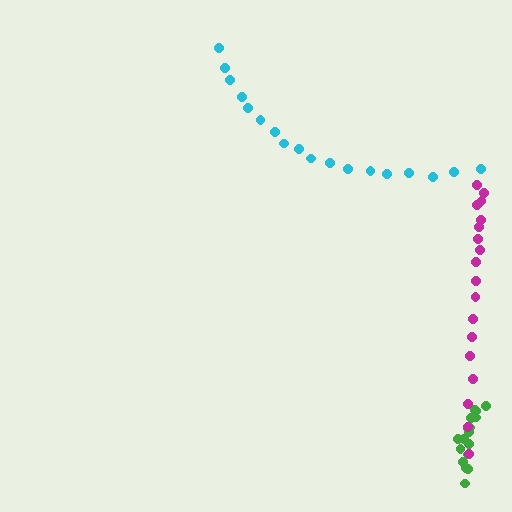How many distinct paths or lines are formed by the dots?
There are 3 distinct paths.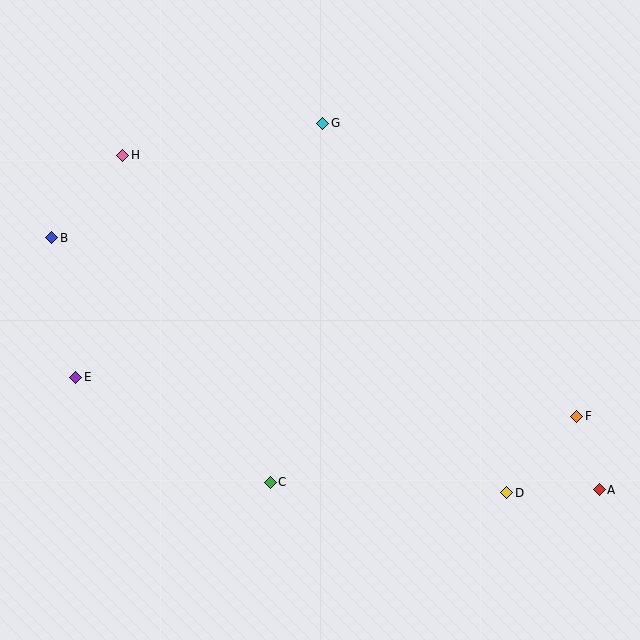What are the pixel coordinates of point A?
Point A is at (599, 490).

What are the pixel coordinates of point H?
Point H is at (123, 155).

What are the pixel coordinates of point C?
Point C is at (270, 482).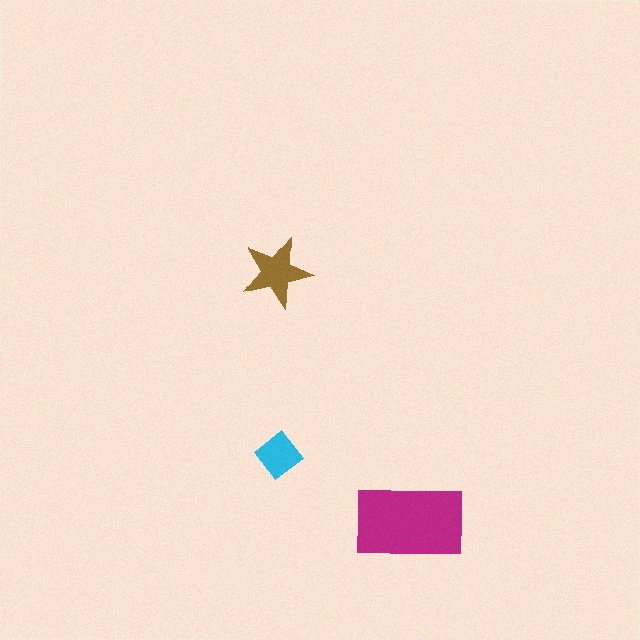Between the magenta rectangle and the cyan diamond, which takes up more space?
The magenta rectangle.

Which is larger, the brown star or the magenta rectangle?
The magenta rectangle.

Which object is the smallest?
The cyan diamond.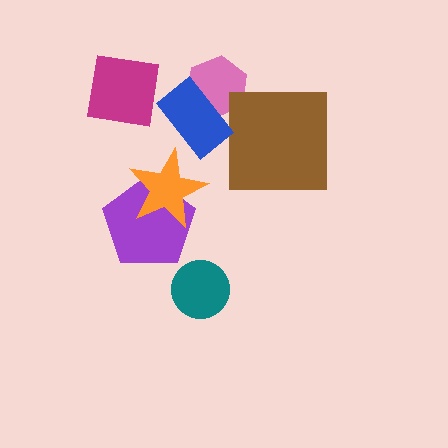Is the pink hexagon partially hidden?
Yes, it is partially covered by another shape.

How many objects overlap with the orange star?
1 object overlaps with the orange star.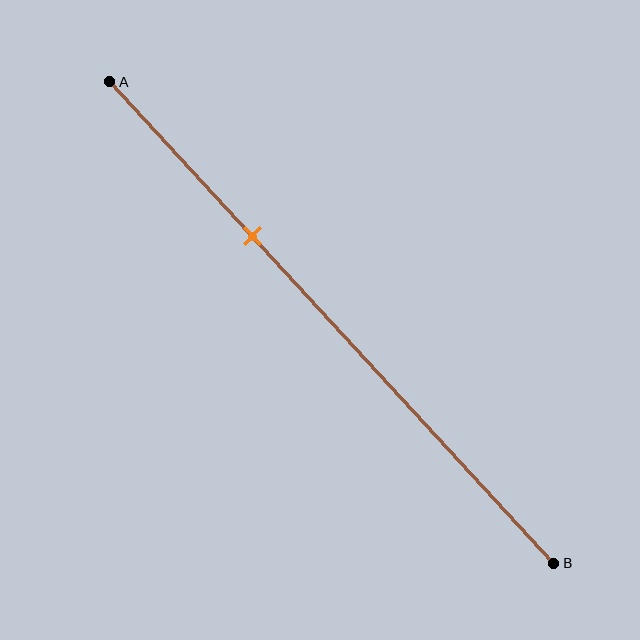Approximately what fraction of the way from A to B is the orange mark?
The orange mark is approximately 30% of the way from A to B.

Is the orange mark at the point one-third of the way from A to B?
Yes, the mark is approximately at the one-third point.